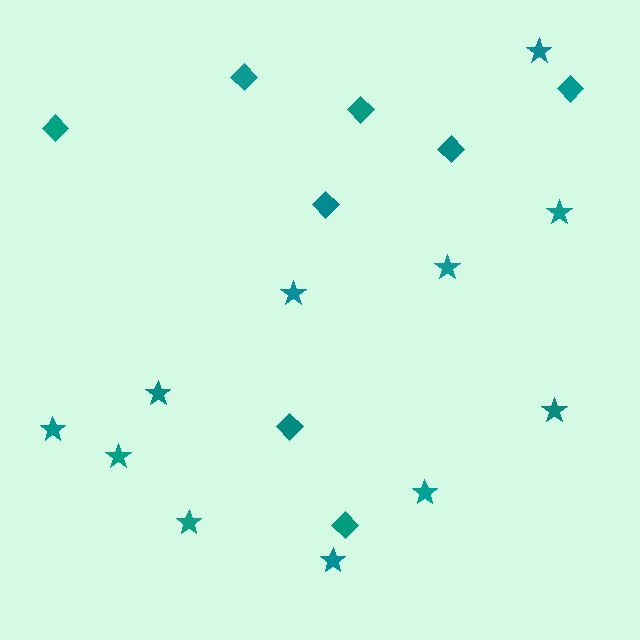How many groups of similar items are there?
There are 2 groups: one group of stars (11) and one group of diamonds (8).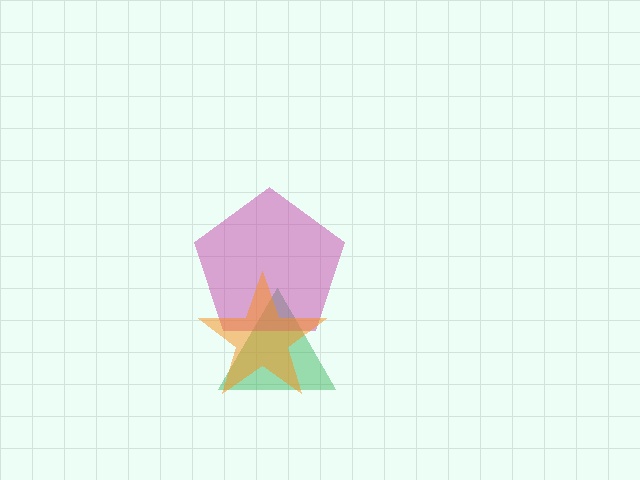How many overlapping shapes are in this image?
There are 3 overlapping shapes in the image.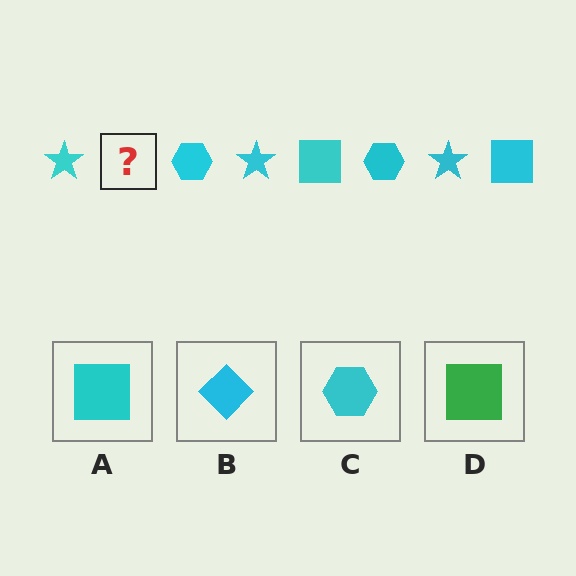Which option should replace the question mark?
Option A.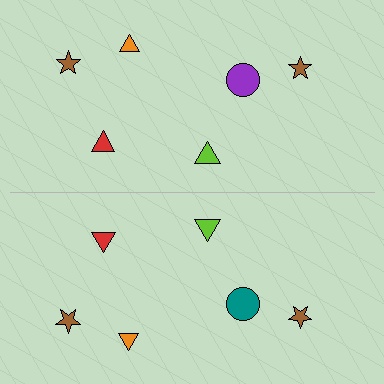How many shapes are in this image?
There are 12 shapes in this image.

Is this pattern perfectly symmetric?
No, the pattern is not perfectly symmetric. The teal circle on the bottom side breaks the symmetry — its mirror counterpart is purple.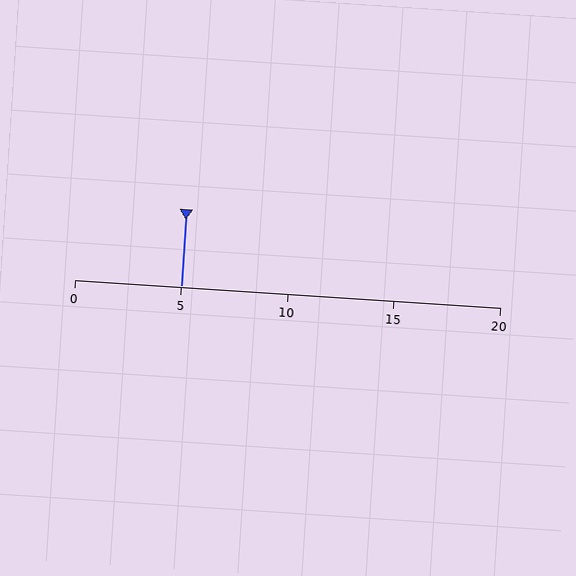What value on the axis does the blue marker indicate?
The marker indicates approximately 5.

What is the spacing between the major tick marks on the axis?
The major ticks are spaced 5 apart.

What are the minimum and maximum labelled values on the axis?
The axis runs from 0 to 20.